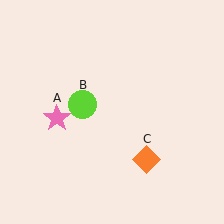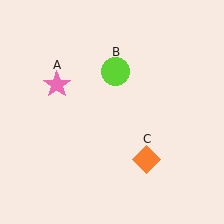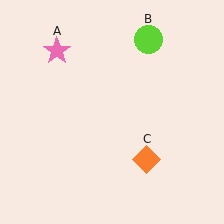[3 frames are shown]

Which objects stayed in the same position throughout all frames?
Orange diamond (object C) remained stationary.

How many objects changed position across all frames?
2 objects changed position: pink star (object A), lime circle (object B).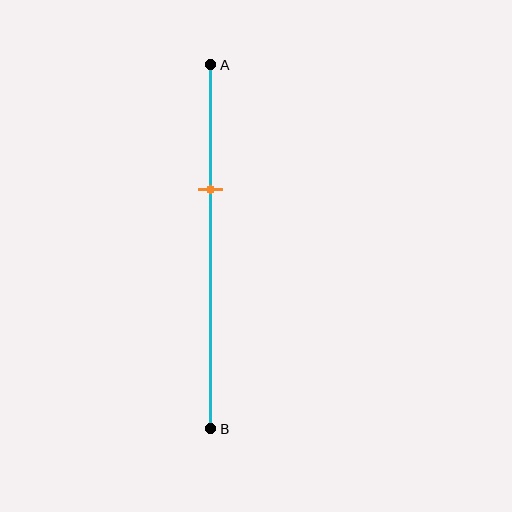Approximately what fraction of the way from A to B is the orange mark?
The orange mark is approximately 35% of the way from A to B.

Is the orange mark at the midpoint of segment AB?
No, the mark is at about 35% from A, not at the 50% midpoint.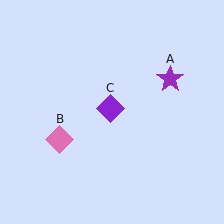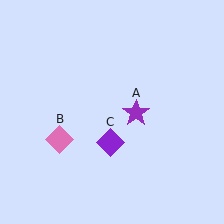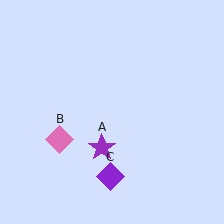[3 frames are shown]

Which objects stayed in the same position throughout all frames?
Pink diamond (object B) remained stationary.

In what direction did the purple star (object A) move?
The purple star (object A) moved down and to the left.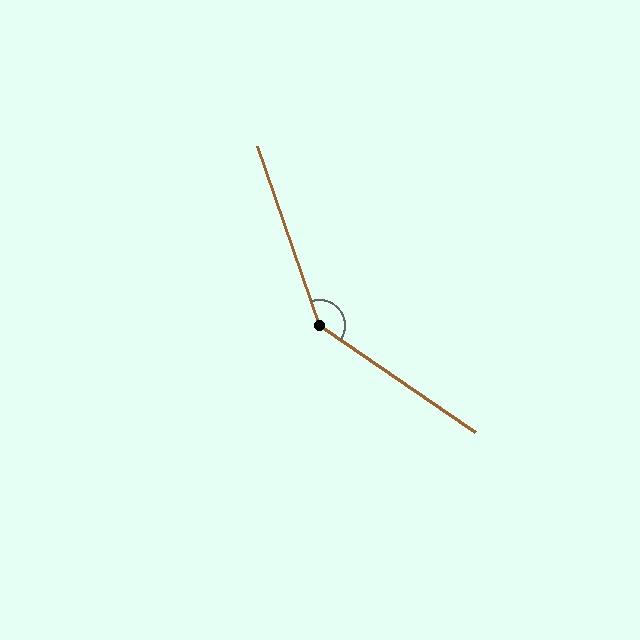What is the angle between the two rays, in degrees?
Approximately 144 degrees.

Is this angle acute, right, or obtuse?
It is obtuse.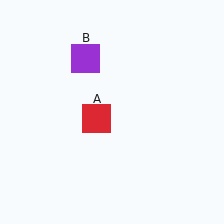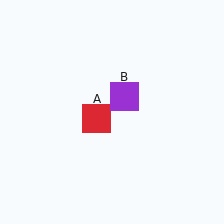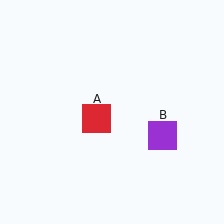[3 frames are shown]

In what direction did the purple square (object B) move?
The purple square (object B) moved down and to the right.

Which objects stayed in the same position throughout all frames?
Red square (object A) remained stationary.